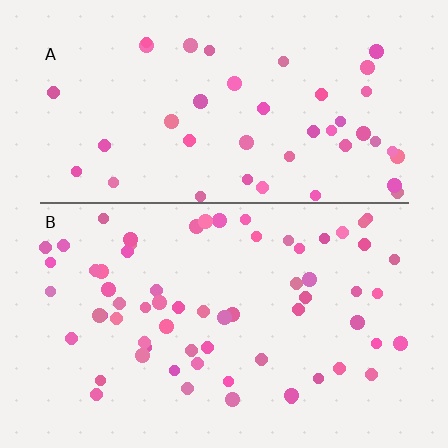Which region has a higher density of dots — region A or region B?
B (the bottom).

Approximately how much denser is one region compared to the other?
Approximately 1.5× — region B over region A.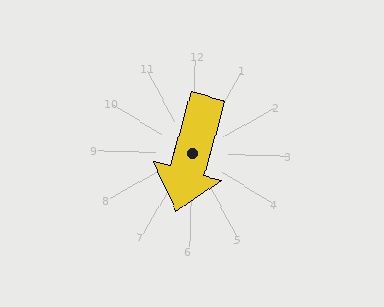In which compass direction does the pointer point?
South.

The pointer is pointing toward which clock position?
Roughly 6 o'clock.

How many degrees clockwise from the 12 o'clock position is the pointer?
Approximately 194 degrees.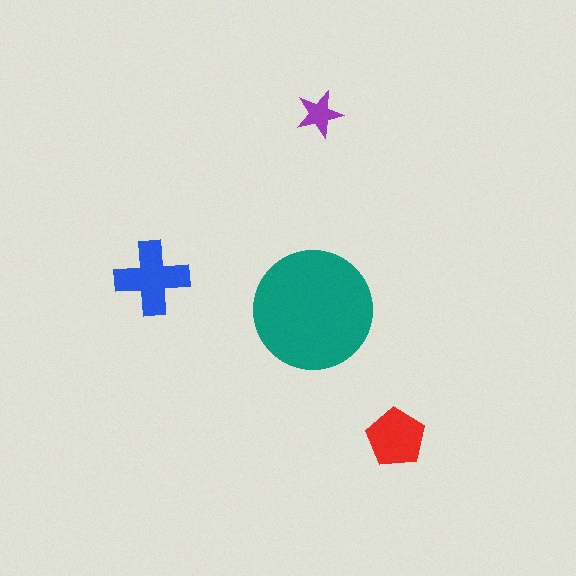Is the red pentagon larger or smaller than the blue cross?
Smaller.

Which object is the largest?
The teal circle.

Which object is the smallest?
The purple star.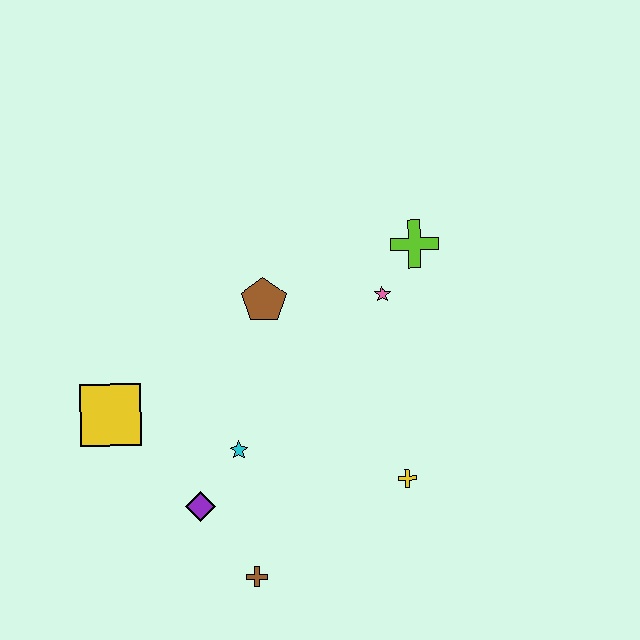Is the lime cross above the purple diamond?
Yes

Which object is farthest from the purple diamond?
The lime cross is farthest from the purple diamond.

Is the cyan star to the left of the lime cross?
Yes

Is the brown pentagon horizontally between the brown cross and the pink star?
Yes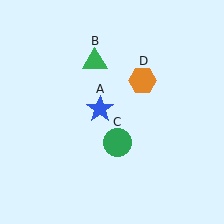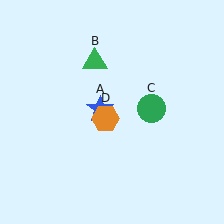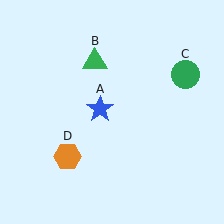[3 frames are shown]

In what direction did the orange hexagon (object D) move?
The orange hexagon (object D) moved down and to the left.